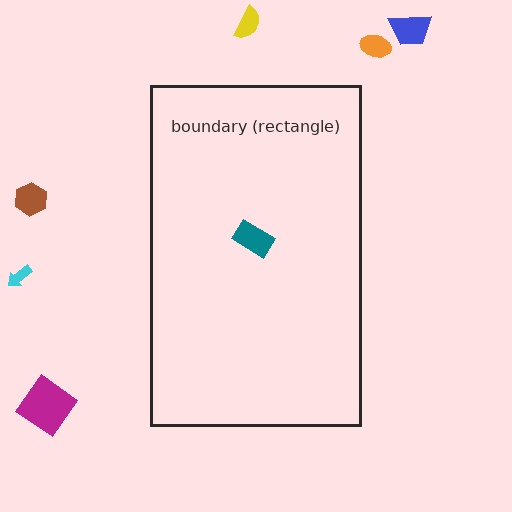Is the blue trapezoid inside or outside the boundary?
Outside.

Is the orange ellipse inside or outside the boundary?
Outside.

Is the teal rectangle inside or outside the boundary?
Inside.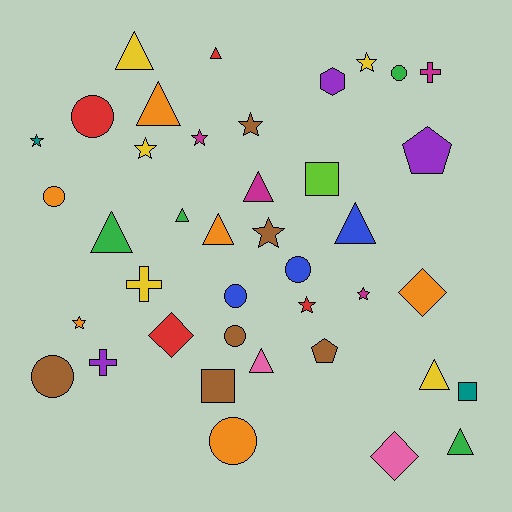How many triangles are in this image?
There are 11 triangles.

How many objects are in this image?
There are 40 objects.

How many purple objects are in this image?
There are 3 purple objects.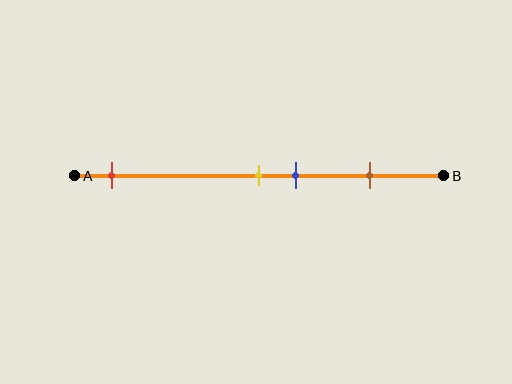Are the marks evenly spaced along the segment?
No, the marks are not evenly spaced.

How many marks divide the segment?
There are 4 marks dividing the segment.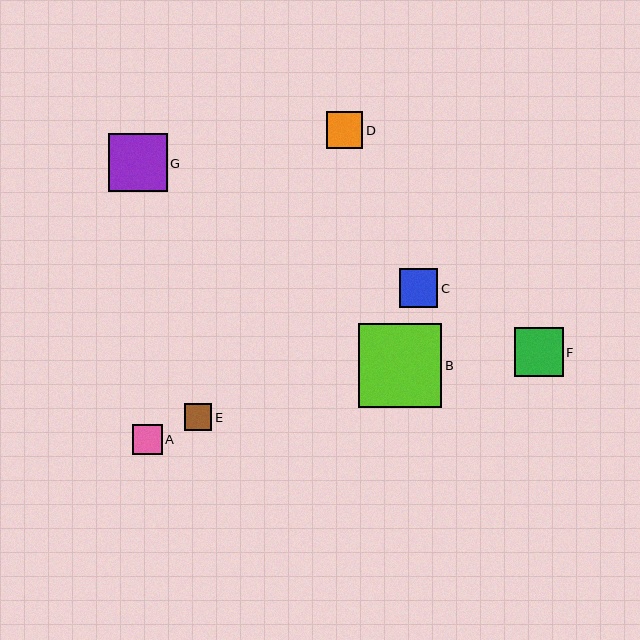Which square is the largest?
Square B is the largest with a size of approximately 83 pixels.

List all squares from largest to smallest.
From largest to smallest: B, G, F, C, D, A, E.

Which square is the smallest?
Square E is the smallest with a size of approximately 27 pixels.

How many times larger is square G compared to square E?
Square G is approximately 2.2 times the size of square E.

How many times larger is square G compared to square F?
Square G is approximately 1.2 times the size of square F.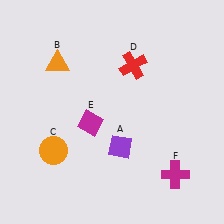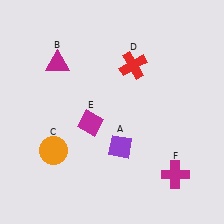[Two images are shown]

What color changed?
The triangle (B) changed from orange in Image 1 to magenta in Image 2.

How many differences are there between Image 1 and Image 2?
There is 1 difference between the two images.